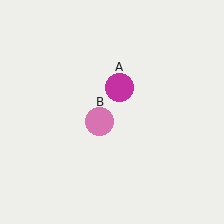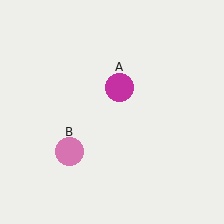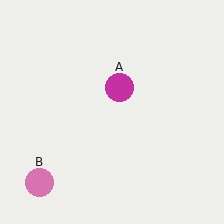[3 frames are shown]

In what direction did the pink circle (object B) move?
The pink circle (object B) moved down and to the left.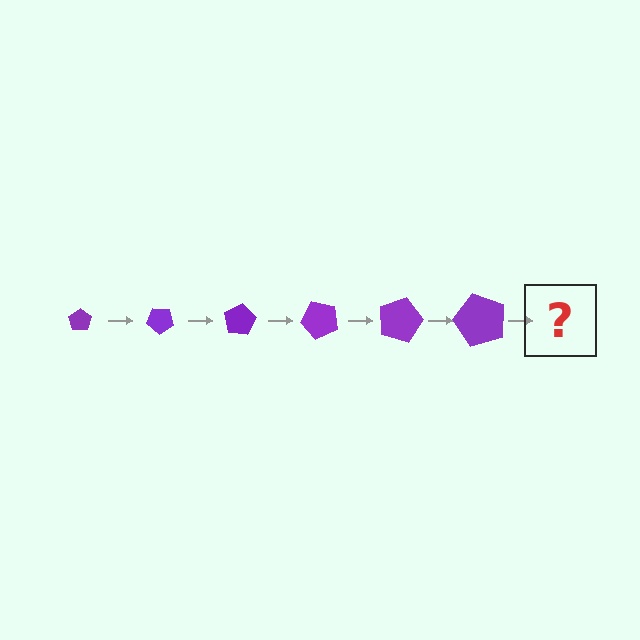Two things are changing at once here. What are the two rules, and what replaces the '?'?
The two rules are that the pentagon grows larger each step and it rotates 40 degrees each step. The '?' should be a pentagon, larger than the previous one and rotated 240 degrees from the start.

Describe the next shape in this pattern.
It should be a pentagon, larger than the previous one and rotated 240 degrees from the start.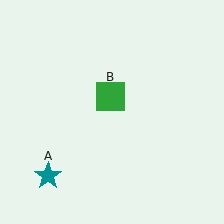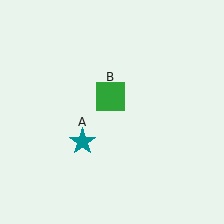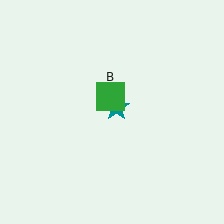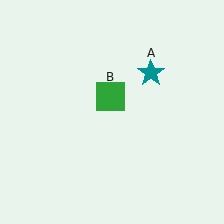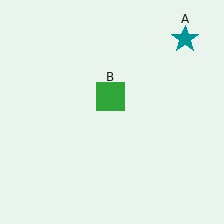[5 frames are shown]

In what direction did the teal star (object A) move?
The teal star (object A) moved up and to the right.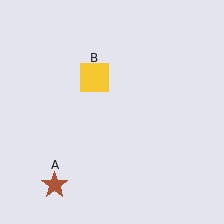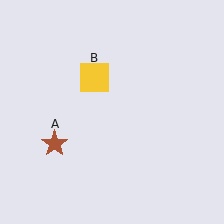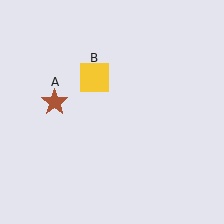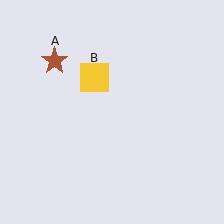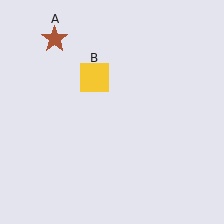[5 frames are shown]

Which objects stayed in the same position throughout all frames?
Yellow square (object B) remained stationary.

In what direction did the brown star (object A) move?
The brown star (object A) moved up.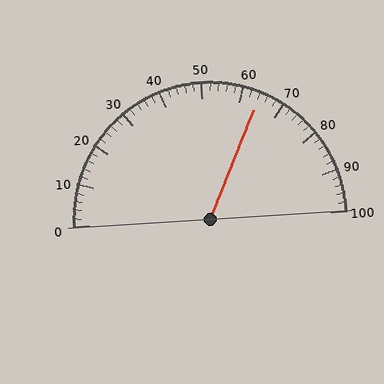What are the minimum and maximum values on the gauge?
The gauge ranges from 0 to 100.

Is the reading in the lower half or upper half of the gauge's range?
The reading is in the upper half of the range (0 to 100).